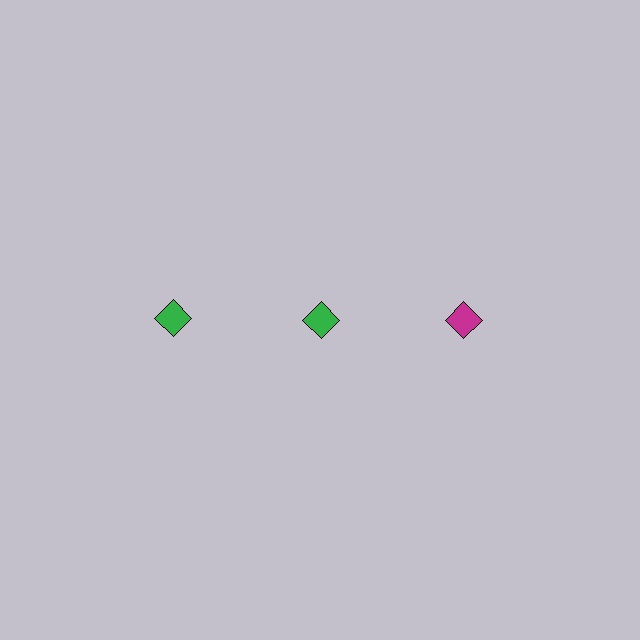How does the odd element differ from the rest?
It has a different color: magenta instead of green.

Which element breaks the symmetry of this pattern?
The magenta diamond in the top row, center column breaks the symmetry. All other shapes are green diamonds.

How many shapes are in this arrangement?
There are 3 shapes arranged in a grid pattern.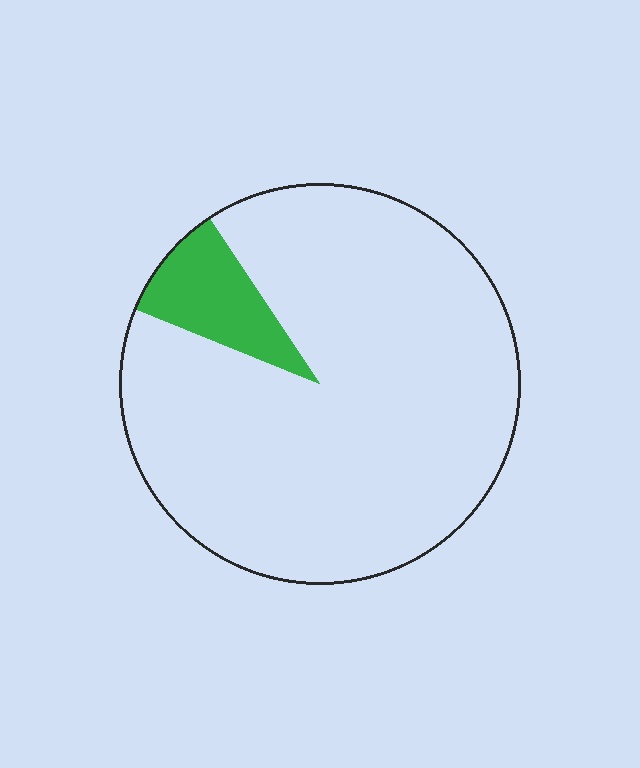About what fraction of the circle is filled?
About one tenth (1/10).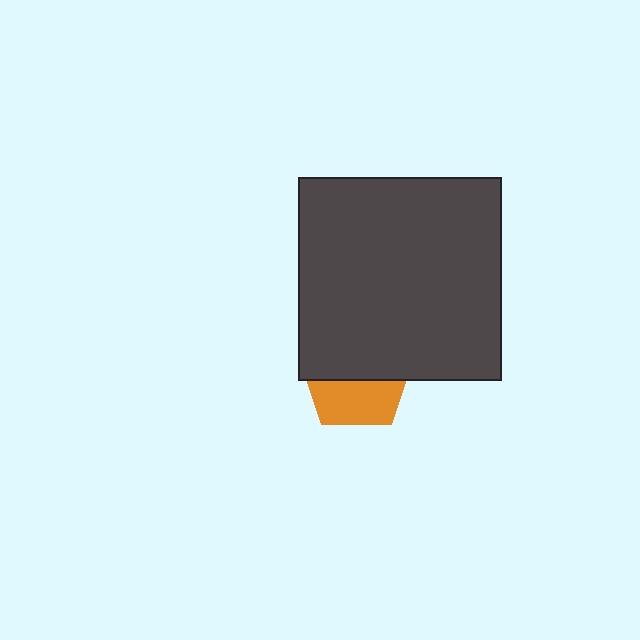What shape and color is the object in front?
The object in front is a dark gray square.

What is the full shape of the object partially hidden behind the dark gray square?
The partially hidden object is an orange pentagon.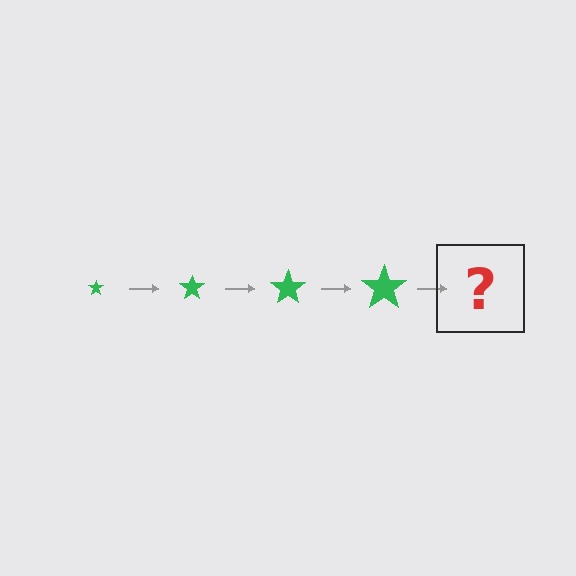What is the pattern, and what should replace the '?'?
The pattern is that the star gets progressively larger each step. The '?' should be a green star, larger than the previous one.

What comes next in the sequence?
The next element should be a green star, larger than the previous one.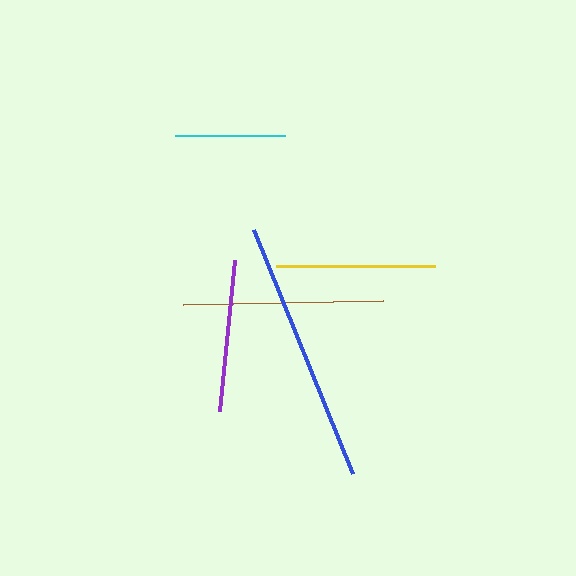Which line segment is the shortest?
The cyan line is the shortest at approximately 111 pixels.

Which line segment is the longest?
The blue line is the longest at approximately 264 pixels.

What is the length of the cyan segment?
The cyan segment is approximately 111 pixels long.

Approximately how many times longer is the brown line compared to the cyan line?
The brown line is approximately 1.8 times the length of the cyan line.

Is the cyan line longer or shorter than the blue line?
The blue line is longer than the cyan line.